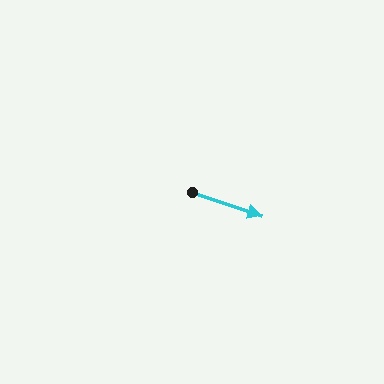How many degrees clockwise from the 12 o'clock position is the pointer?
Approximately 109 degrees.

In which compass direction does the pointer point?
East.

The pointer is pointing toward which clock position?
Roughly 4 o'clock.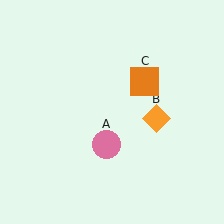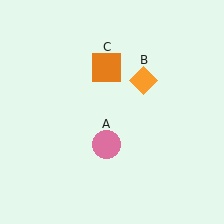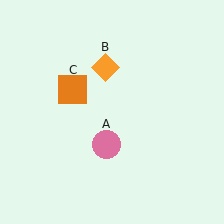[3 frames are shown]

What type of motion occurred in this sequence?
The orange diamond (object B), orange square (object C) rotated counterclockwise around the center of the scene.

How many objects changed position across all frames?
2 objects changed position: orange diamond (object B), orange square (object C).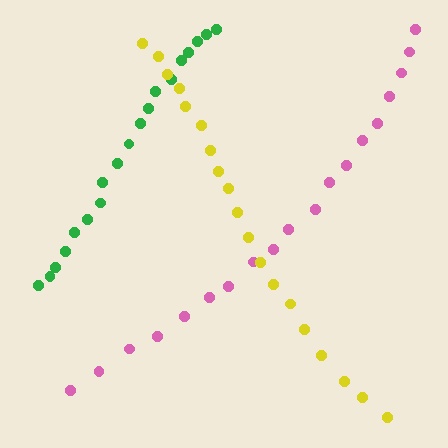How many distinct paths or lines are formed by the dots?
There are 3 distinct paths.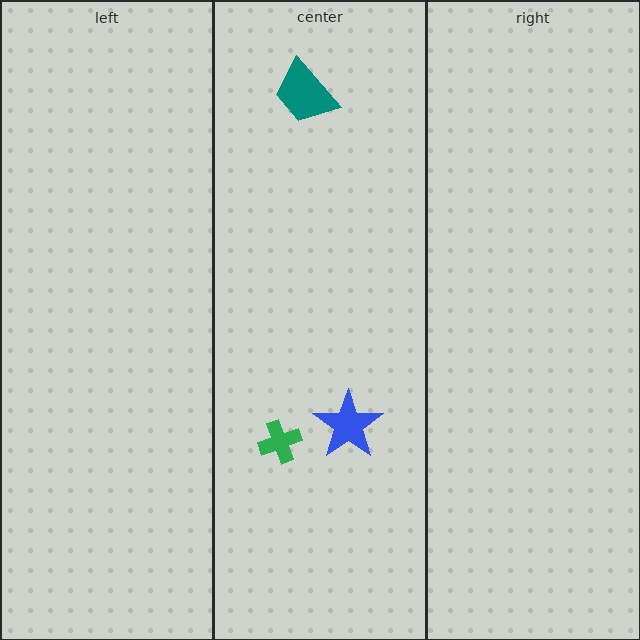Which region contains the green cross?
The center region.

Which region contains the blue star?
The center region.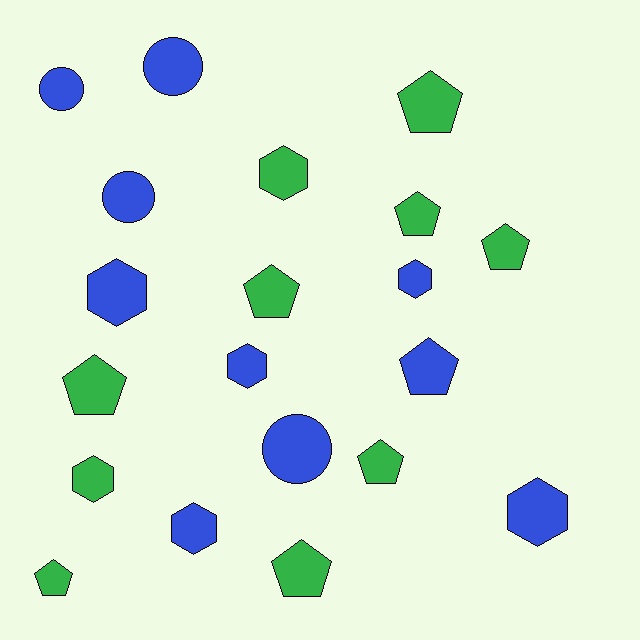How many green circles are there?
There are no green circles.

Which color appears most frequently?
Green, with 10 objects.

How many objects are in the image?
There are 20 objects.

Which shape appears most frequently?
Pentagon, with 9 objects.